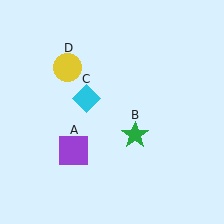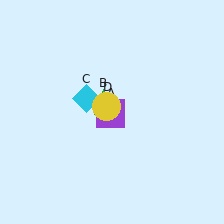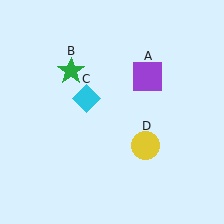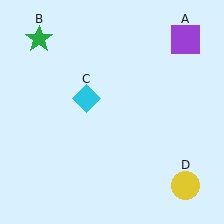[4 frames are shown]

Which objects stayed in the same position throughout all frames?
Cyan diamond (object C) remained stationary.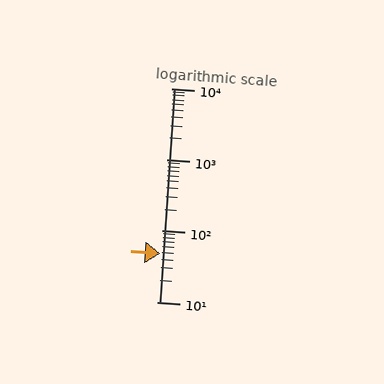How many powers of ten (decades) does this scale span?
The scale spans 3 decades, from 10 to 10000.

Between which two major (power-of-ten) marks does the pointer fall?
The pointer is between 10 and 100.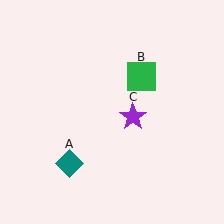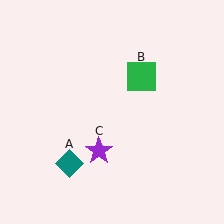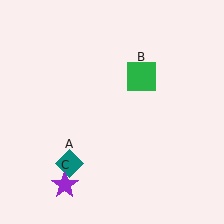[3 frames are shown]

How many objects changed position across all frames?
1 object changed position: purple star (object C).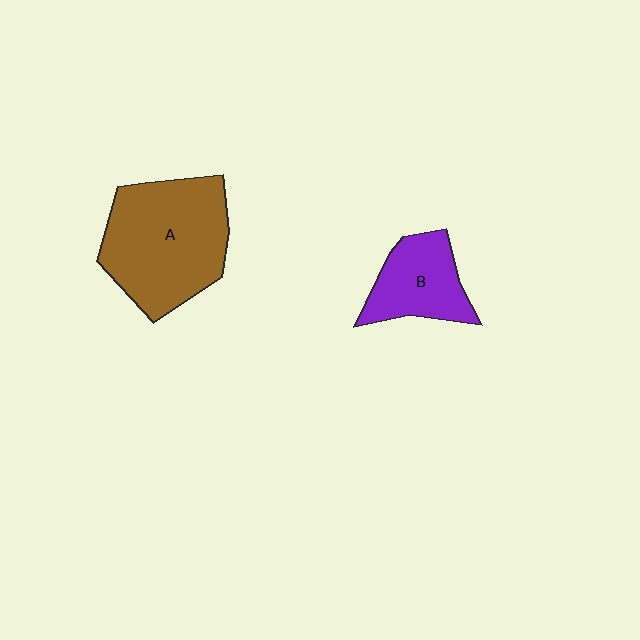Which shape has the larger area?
Shape A (brown).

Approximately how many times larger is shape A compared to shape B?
Approximately 2.0 times.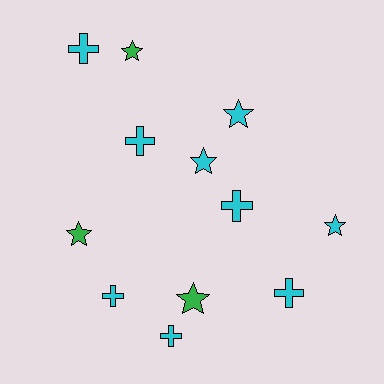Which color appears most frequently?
Cyan, with 9 objects.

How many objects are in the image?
There are 12 objects.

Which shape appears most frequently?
Star, with 6 objects.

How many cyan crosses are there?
There are 6 cyan crosses.